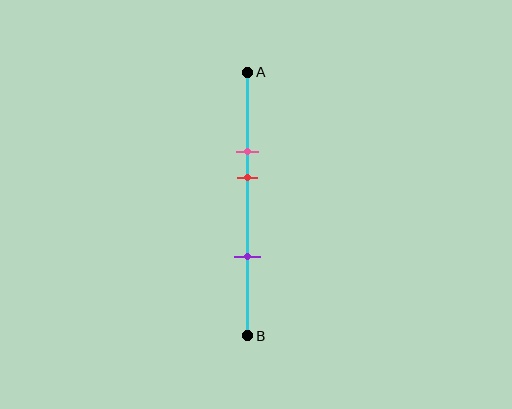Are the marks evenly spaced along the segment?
No, the marks are not evenly spaced.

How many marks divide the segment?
There are 3 marks dividing the segment.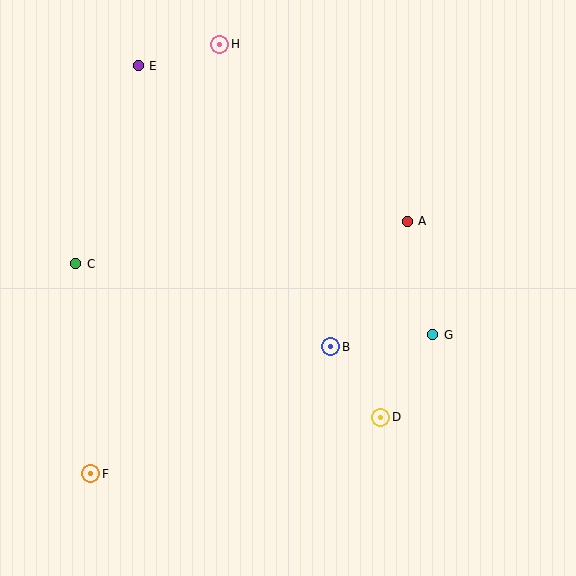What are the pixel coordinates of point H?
Point H is at (220, 44).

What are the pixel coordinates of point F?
Point F is at (91, 474).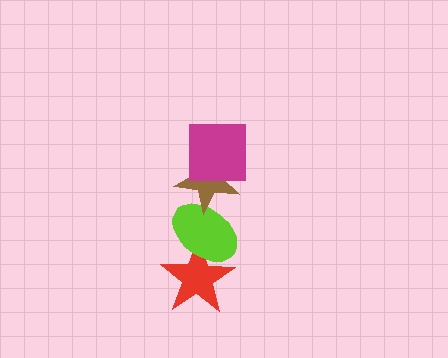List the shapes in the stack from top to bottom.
From top to bottom: the magenta square, the brown star, the lime ellipse, the red star.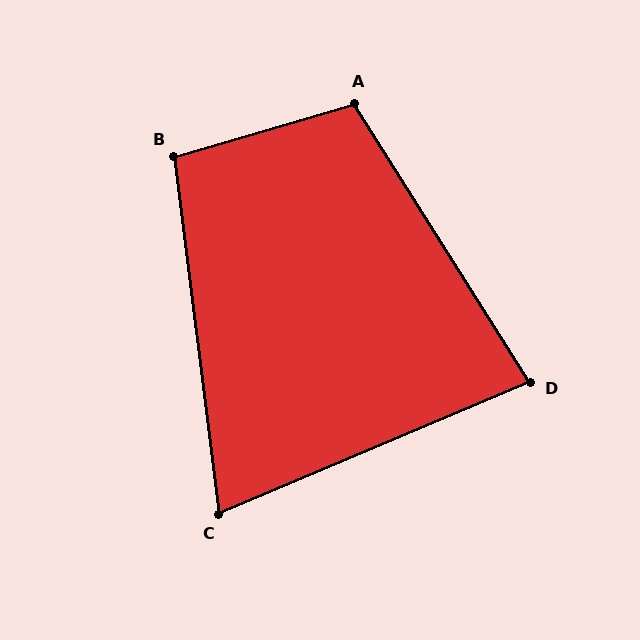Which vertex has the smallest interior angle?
C, at approximately 74 degrees.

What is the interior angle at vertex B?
Approximately 99 degrees (obtuse).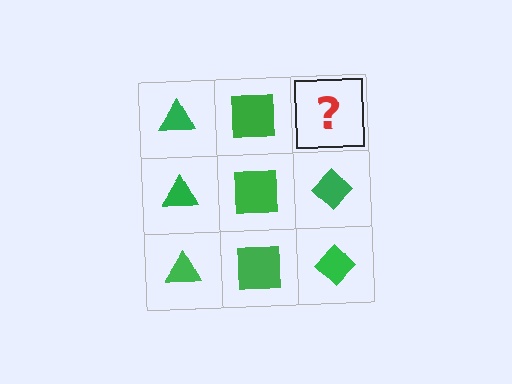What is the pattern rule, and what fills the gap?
The rule is that each column has a consistent shape. The gap should be filled with a green diamond.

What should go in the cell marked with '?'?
The missing cell should contain a green diamond.